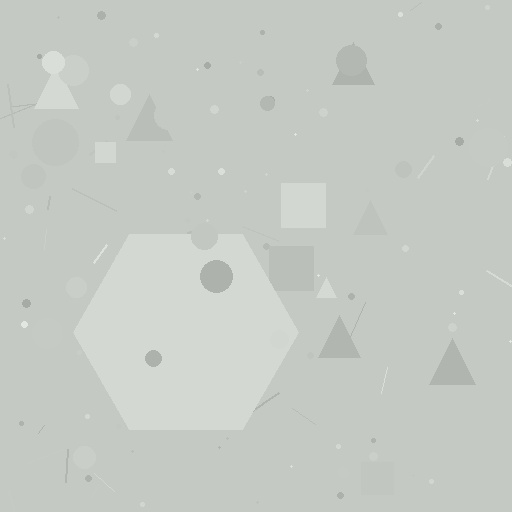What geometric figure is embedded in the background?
A hexagon is embedded in the background.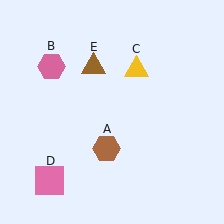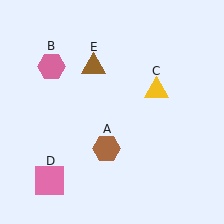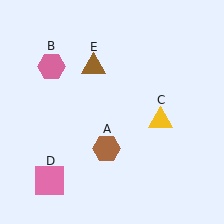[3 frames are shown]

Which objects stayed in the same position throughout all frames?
Brown hexagon (object A) and pink hexagon (object B) and pink square (object D) and brown triangle (object E) remained stationary.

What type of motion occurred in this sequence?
The yellow triangle (object C) rotated clockwise around the center of the scene.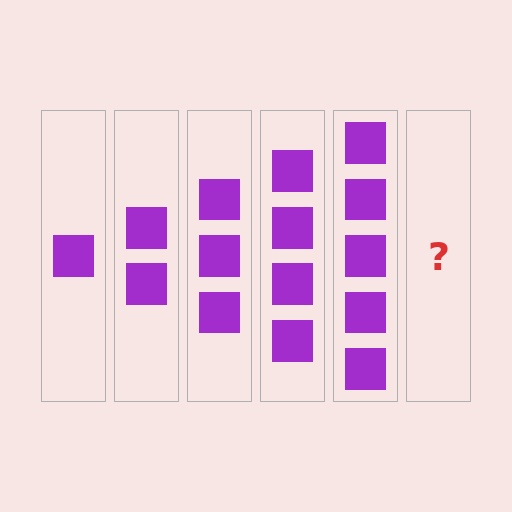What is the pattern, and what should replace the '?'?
The pattern is that each step adds one more square. The '?' should be 6 squares.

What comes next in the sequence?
The next element should be 6 squares.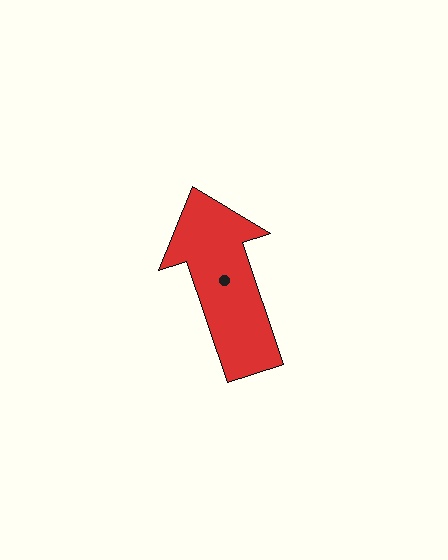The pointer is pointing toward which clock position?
Roughly 11 o'clock.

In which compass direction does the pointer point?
North.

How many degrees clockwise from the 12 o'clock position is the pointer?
Approximately 342 degrees.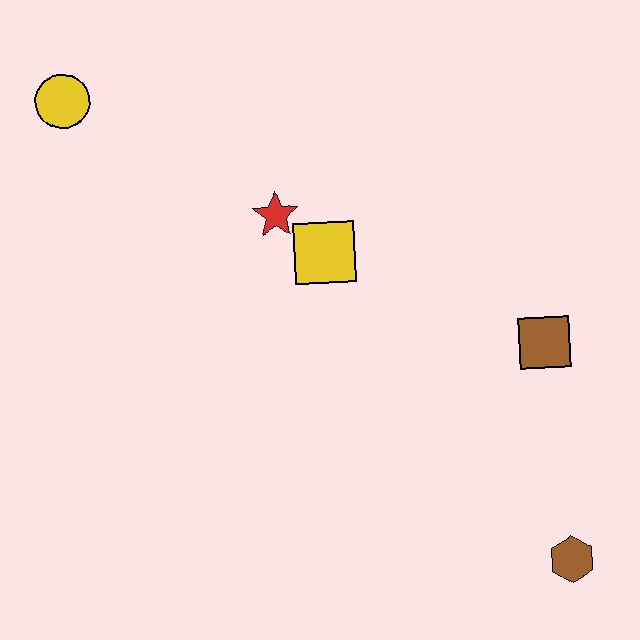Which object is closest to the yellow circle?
The red star is closest to the yellow circle.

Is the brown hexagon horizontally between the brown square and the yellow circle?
No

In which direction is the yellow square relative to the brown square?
The yellow square is to the left of the brown square.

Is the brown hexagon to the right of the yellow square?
Yes